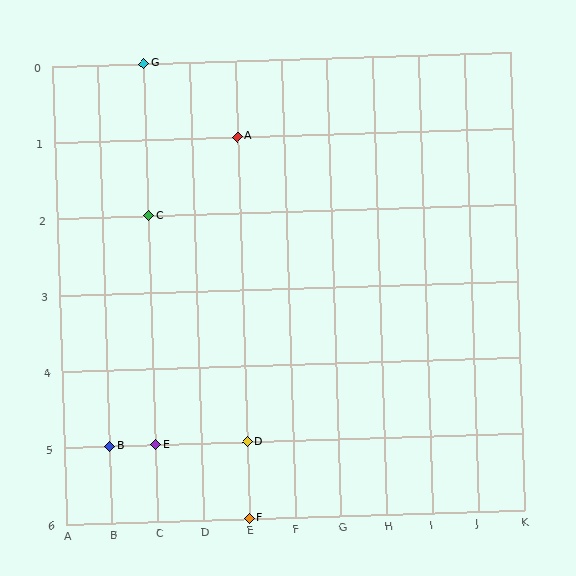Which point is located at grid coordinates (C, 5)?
Point E is at (C, 5).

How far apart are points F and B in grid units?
Points F and B are 3 columns and 1 row apart (about 3.2 grid units diagonally).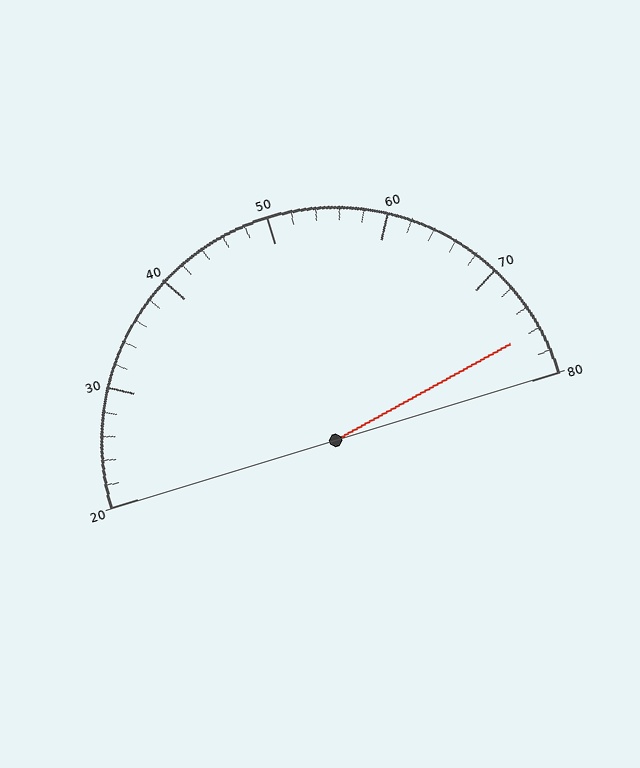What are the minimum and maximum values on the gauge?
The gauge ranges from 20 to 80.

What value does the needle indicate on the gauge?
The needle indicates approximately 76.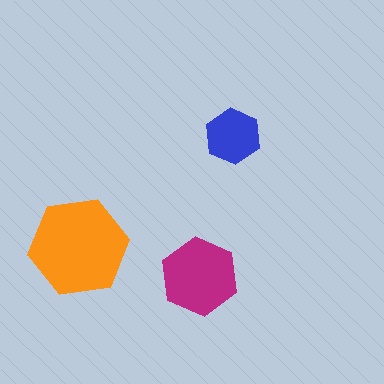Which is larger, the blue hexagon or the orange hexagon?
The orange one.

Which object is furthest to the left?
The orange hexagon is leftmost.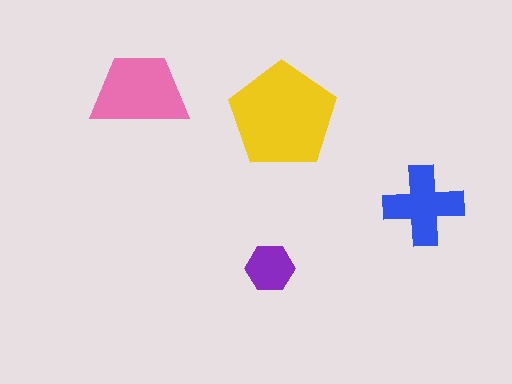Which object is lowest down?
The purple hexagon is bottommost.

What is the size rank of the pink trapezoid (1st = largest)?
2nd.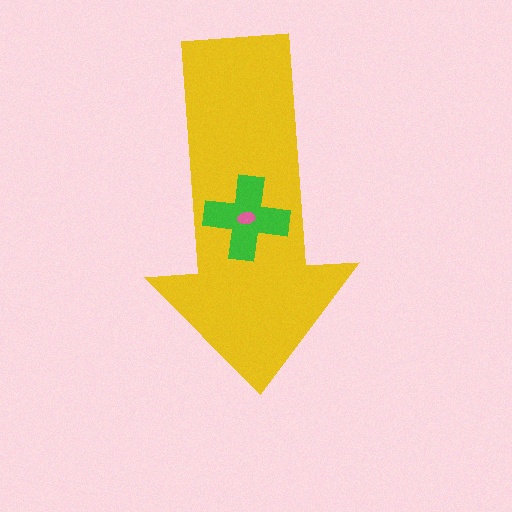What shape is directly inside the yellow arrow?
The green cross.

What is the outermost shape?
The yellow arrow.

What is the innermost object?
The pink ellipse.